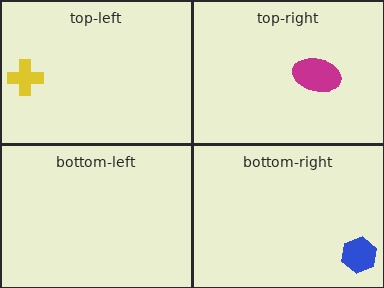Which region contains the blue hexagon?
The bottom-right region.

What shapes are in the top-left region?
The yellow cross.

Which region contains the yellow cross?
The top-left region.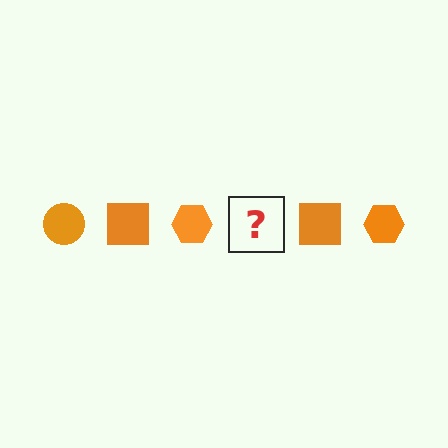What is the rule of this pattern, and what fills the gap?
The rule is that the pattern cycles through circle, square, hexagon shapes in orange. The gap should be filled with an orange circle.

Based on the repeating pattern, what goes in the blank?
The blank should be an orange circle.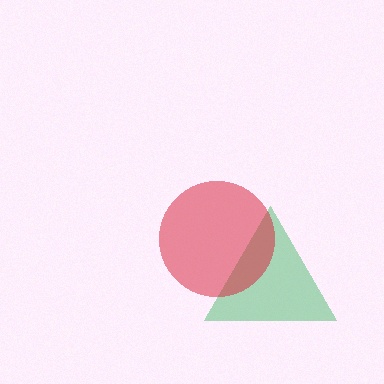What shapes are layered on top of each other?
The layered shapes are: a green triangle, a red circle.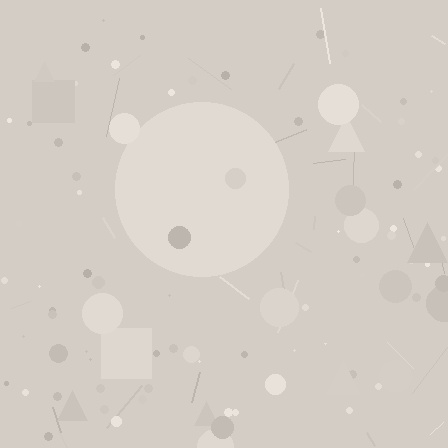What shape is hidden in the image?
A circle is hidden in the image.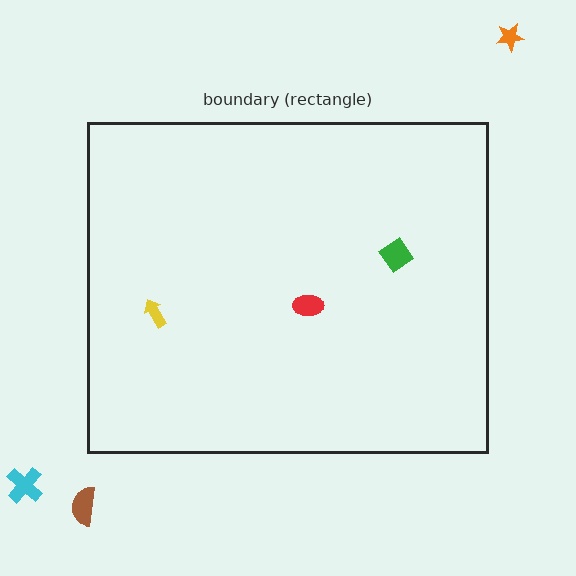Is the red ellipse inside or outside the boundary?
Inside.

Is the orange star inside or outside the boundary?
Outside.